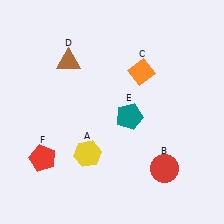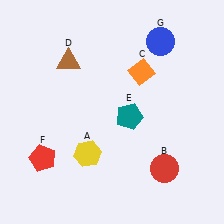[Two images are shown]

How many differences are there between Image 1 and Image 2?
There is 1 difference between the two images.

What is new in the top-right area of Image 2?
A blue circle (G) was added in the top-right area of Image 2.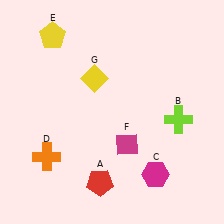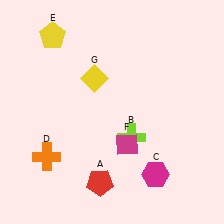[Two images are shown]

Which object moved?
The lime cross (B) moved left.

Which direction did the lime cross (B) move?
The lime cross (B) moved left.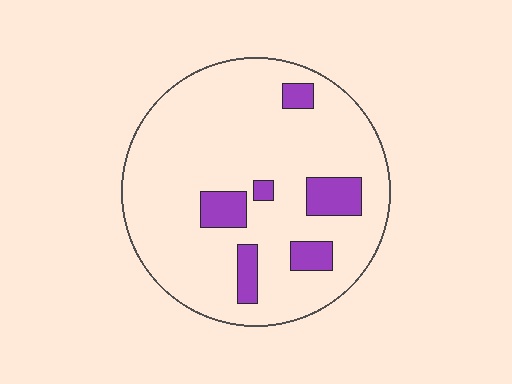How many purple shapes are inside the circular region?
6.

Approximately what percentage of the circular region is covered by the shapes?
Approximately 15%.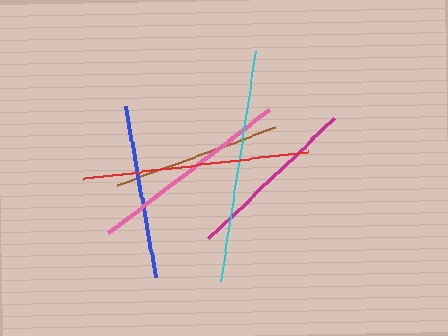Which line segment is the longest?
The cyan line is the longest at approximately 233 pixels.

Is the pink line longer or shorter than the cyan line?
The cyan line is longer than the pink line.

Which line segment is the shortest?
The brown line is the shortest at approximately 168 pixels.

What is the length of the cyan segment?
The cyan segment is approximately 233 pixels long.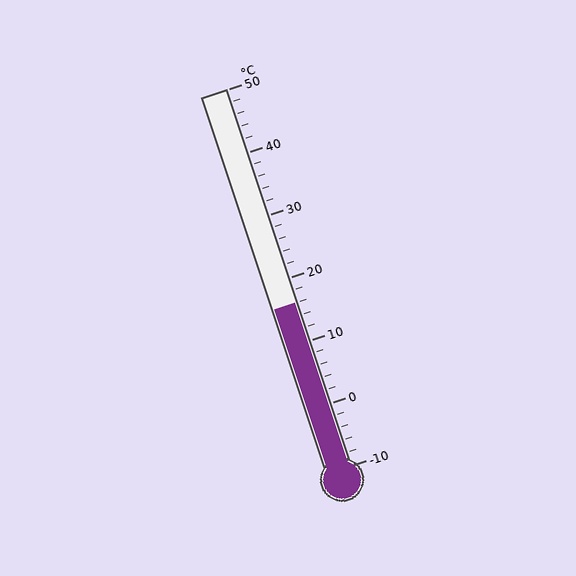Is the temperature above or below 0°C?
The temperature is above 0°C.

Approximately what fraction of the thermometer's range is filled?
The thermometer is filled to approximately 45% of its range.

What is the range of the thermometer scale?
The thermometer scale ranges from -10°C to 50°C.